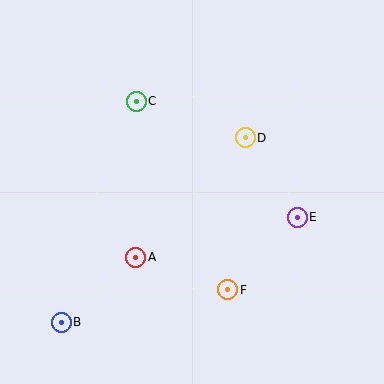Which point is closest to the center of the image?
Point D at (245, 138) is closest to the center.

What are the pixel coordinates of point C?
Point C is at (136, 101).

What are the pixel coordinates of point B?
Point B is at (61, 322).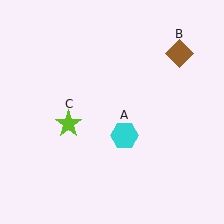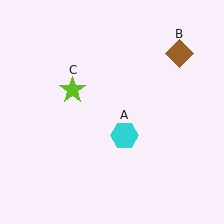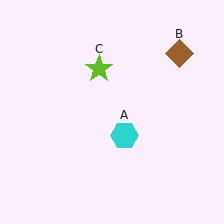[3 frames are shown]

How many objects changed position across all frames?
1 object changed position: lime star (object C).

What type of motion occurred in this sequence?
The lime star (object C) rotated clockwise around the center of the scene.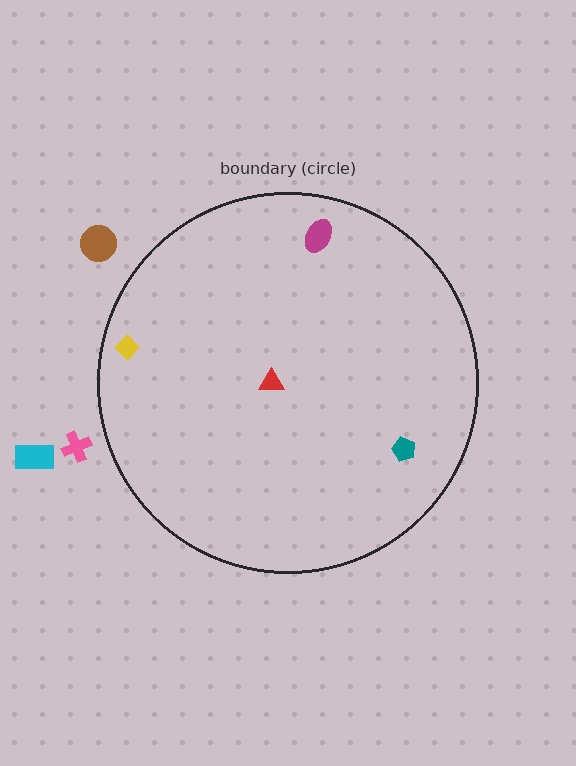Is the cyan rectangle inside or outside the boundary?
Outside.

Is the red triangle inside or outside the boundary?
Inside.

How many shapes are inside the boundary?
4 inside, 3 outside.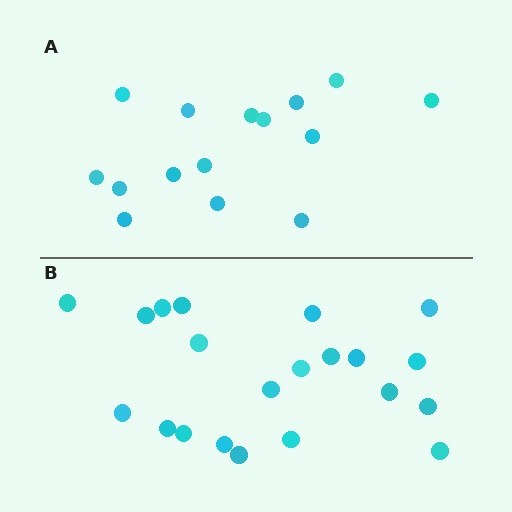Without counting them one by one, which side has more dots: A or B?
Region B (the bottom region) has more dots.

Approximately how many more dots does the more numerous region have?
Region B has about 6 more dots than region A.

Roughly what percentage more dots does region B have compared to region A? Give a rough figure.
About 40% more.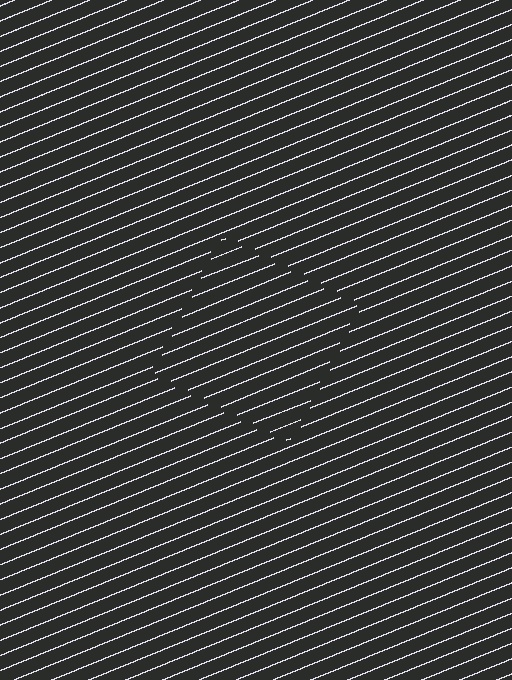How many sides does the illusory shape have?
4 sides — the line-ends trace a square.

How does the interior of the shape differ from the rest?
The interior of the shape contains the same grating, shifted by half a period — the contour is defined by the phase discontinuity where line-ends from the inner and outer gratings abut.